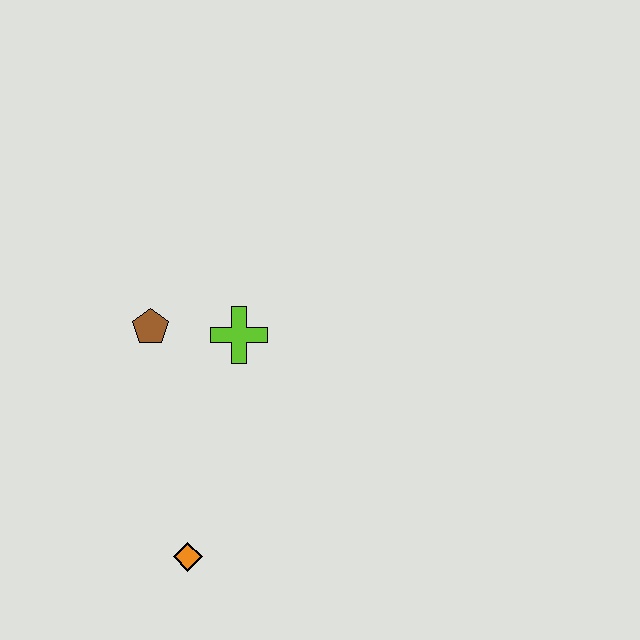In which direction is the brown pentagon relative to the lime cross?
The brown pentagon is to the left of the lime cross.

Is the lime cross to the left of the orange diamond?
No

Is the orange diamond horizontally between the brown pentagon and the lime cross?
Yes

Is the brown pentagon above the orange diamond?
Yes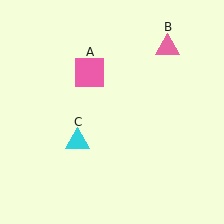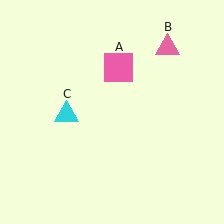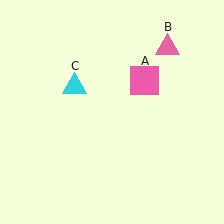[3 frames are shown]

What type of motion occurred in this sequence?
The pink square (object A), cyan triangle (object C) rotated clockwise around the center of the scene.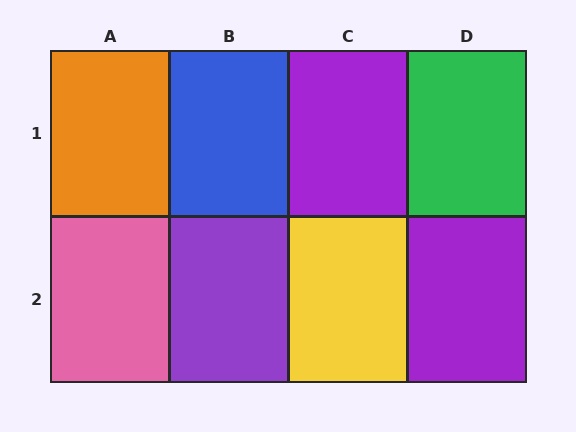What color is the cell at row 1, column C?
Purple.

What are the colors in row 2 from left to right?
Pink, purple, yellow, purple.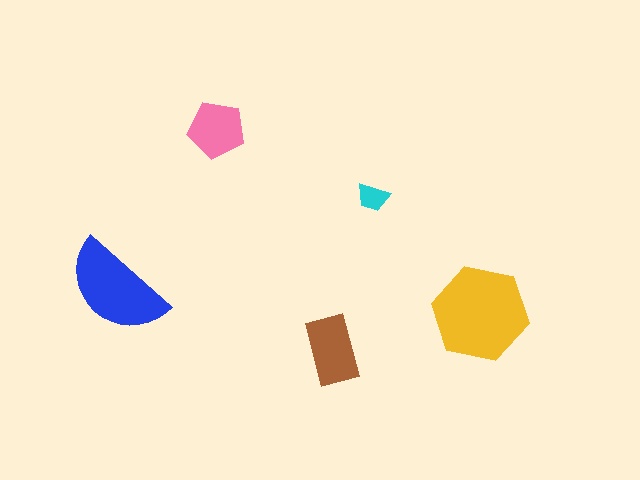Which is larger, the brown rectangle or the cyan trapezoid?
The brown rectangle.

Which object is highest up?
The pink pentagon is topmost.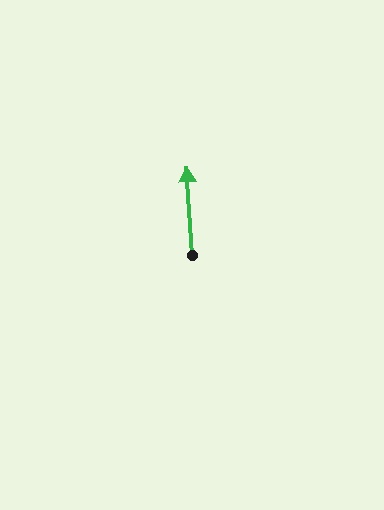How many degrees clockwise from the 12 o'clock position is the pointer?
Approximately 356 degrees.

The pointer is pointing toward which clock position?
Roughly 12 o'clock.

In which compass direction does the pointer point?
North.